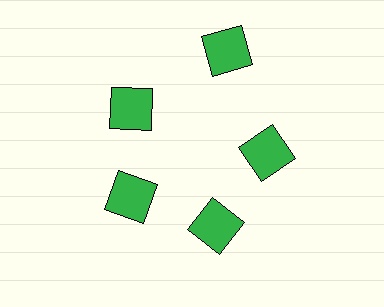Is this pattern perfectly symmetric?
No. The 5 green squares are arranged in a ring, but one element near the 1 o'clock position is pushed outward from the center, breaking the 5-fold rotational symmetry.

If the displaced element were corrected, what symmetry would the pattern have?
It would have 5-fold rotational symmetry — the pattern would map onto itself every 72 degrees.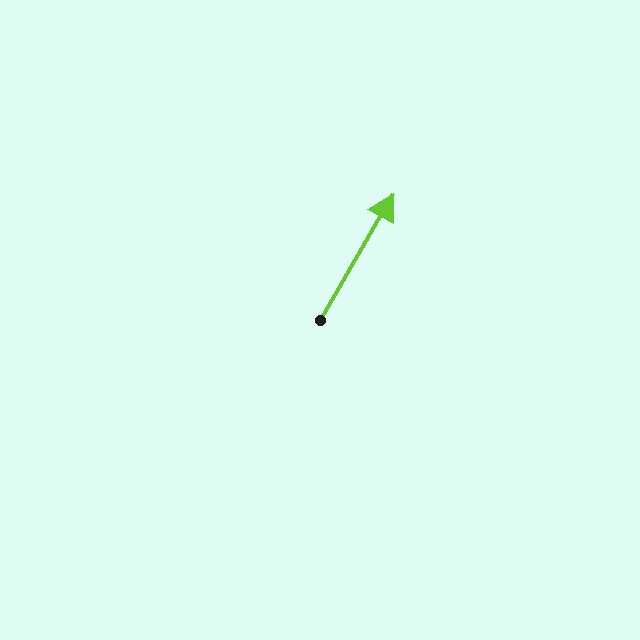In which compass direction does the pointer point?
Northeast.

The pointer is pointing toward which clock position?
Roughly 1 o'clock.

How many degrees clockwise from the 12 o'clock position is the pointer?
Approximately 30 degrees.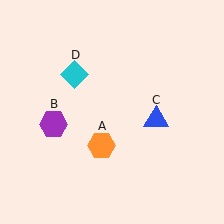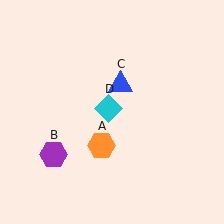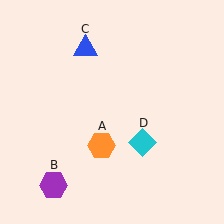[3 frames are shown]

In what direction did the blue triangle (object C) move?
The blue triangle (object C) moved up and to the left.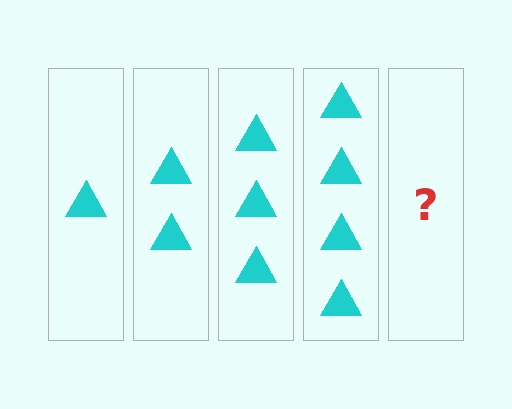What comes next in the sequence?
The next element should be 5 triangles.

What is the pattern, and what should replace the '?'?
The pattern is that each step adds one more triangle. The '?' should be 5 triangles.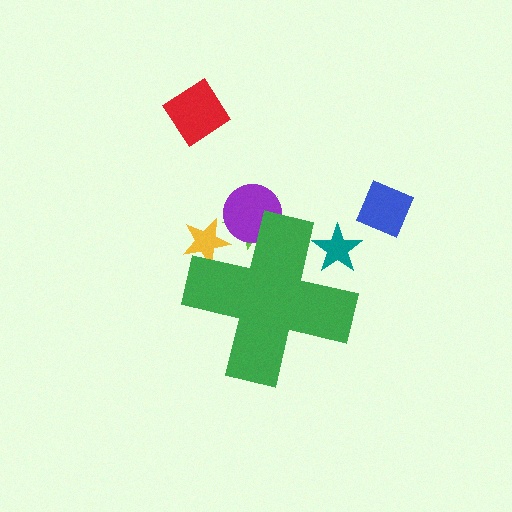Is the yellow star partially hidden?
Yes, the yellow star is partially hidden behind the green cross.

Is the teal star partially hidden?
Yes, the teal star is partially hidden behind the green cross.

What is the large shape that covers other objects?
A green cross.